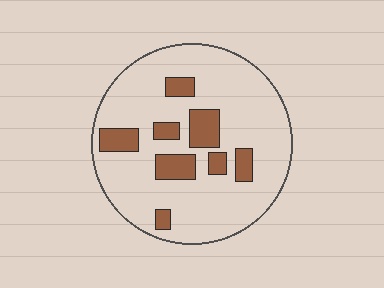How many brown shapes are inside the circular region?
8.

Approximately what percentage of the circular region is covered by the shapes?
Approximately 20%.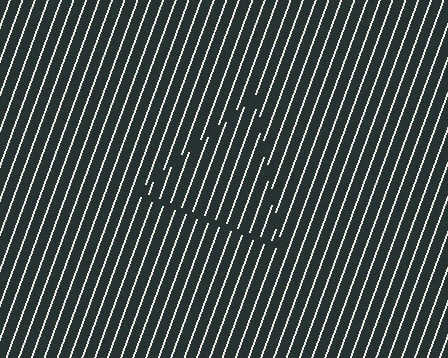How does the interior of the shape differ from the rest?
The interior of the shape contains the same grating, shifted by half a period — the contour is defined by the phase discontinuity where line-ends from the inner and outer gratings abut.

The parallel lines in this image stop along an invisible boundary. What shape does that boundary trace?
An illusory triangle. The interior of the shape contains the same grating, shifted by half a period — the contour is defined by the phase discontinuity where line-ends from the inner and outer gratings abut.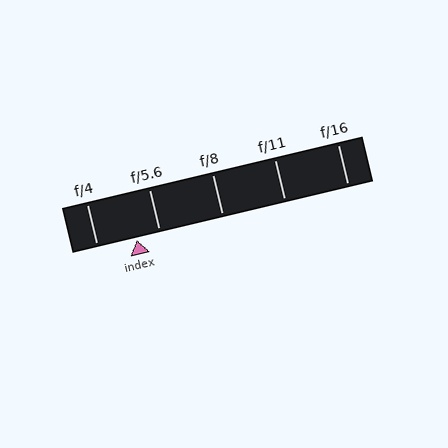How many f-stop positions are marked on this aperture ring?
There are 5 f-stop positions marked.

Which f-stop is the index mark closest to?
The index mark is closest to f/5.6.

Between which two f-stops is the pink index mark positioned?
The index mark is between f/4 and f/5.6.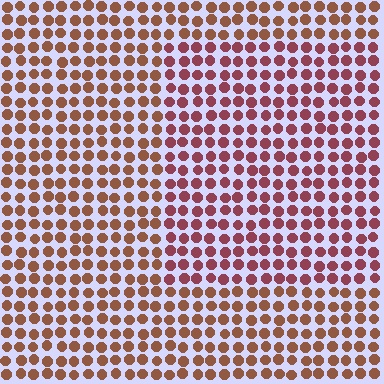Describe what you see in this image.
The image is filled with small brown elements in a uniform arrangement. A rectangle-shaped region is visible where the elements are tinted to a slightly different hue, forming a subtle color boundary.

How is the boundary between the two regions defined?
The boundary is defined purely by a slight shift in hue (about 31 degrees). Spacing, size, and orientation are identical on both sides.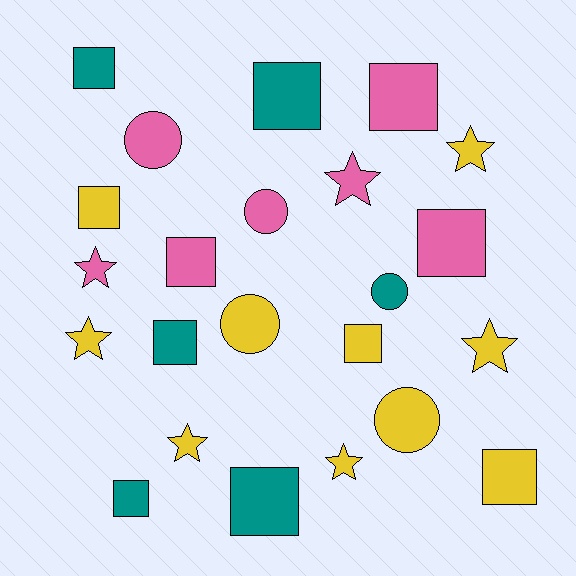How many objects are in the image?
There are 23 objects.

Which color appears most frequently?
Yellow, with 10 objects.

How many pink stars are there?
There are 2 pink stars.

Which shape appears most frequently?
Square, with 11 objects.